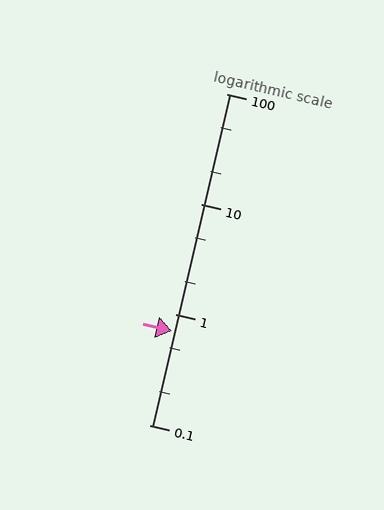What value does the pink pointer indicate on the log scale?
The pointer indicates approximately 0.71.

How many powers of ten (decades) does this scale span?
The scale spans 3 decades, from 0.1 to 100.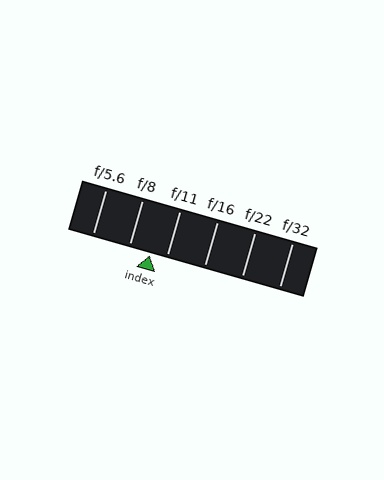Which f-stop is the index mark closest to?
The index mark is closest to f/11.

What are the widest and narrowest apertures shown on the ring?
The widest aperture shown is f/5.6 and the narrowest is f/32.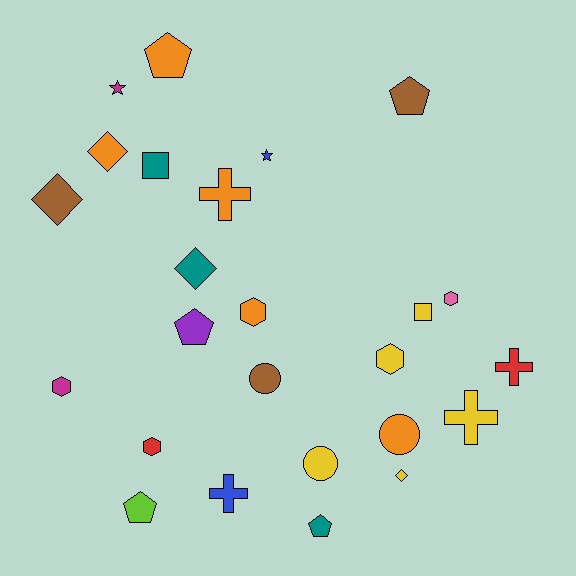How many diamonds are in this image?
There are 4 diamonds.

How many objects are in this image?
There are 25 objects.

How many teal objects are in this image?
There are 3 teal objects.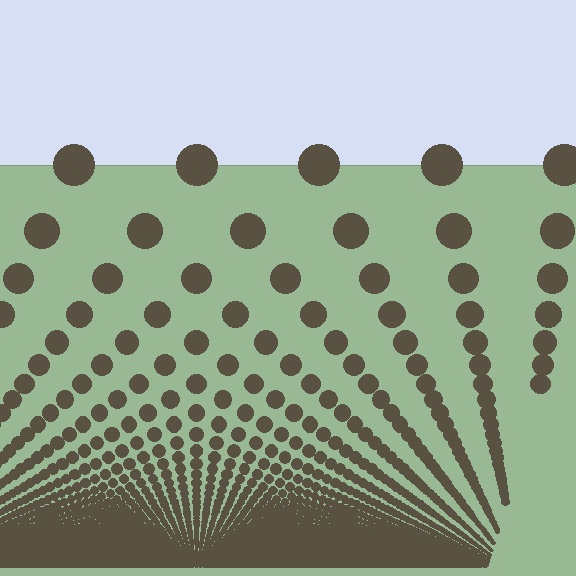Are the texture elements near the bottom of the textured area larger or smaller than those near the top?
Smaller. The gradient is inverted — elements near the bottom are smaller and denser.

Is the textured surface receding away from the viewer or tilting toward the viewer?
The surface appears to tilt toward the viewer. Texture elements get larger and sparser toward the top.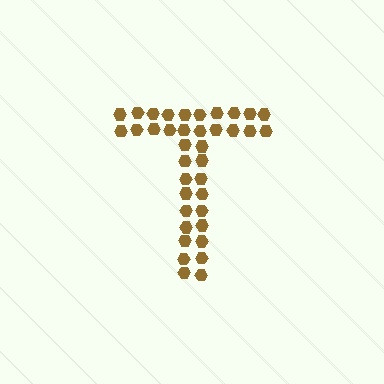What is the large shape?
The large shape is the letter T.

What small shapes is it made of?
It is made of small hexagons.